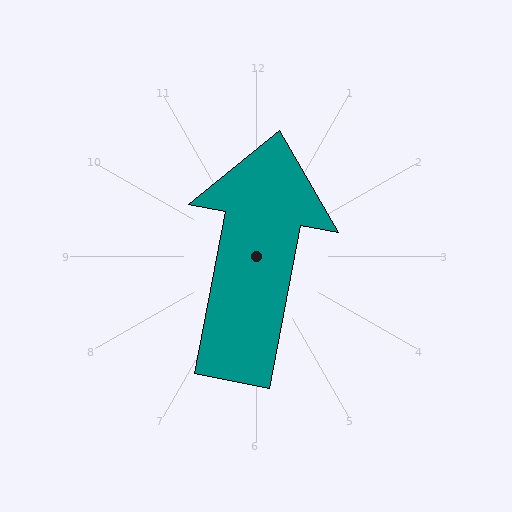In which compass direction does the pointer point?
North.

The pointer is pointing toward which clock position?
Roughly 12 o'clock.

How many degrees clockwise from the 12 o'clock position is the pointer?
Approximately 11 degrees.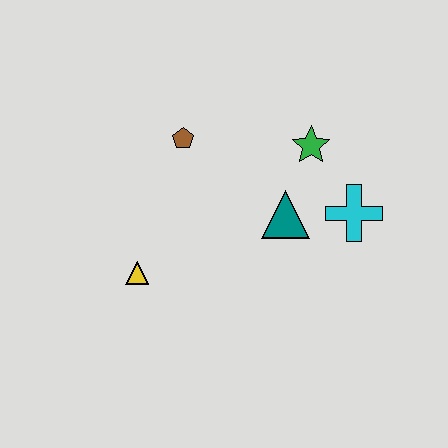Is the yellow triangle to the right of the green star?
No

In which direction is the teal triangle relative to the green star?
The teal triangle is below the green star.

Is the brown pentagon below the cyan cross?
No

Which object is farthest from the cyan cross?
The yellow triangle is farthest from the cyan cross.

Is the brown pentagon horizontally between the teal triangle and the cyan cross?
No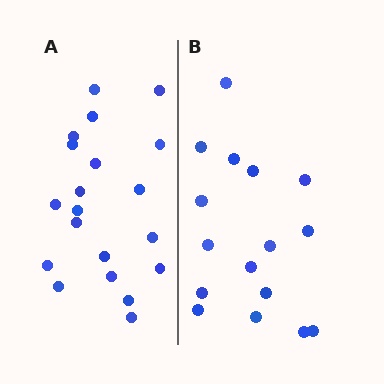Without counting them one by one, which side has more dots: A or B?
Region A (the left region) has more dots.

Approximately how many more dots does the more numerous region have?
Region A has about 4 more dots than region B.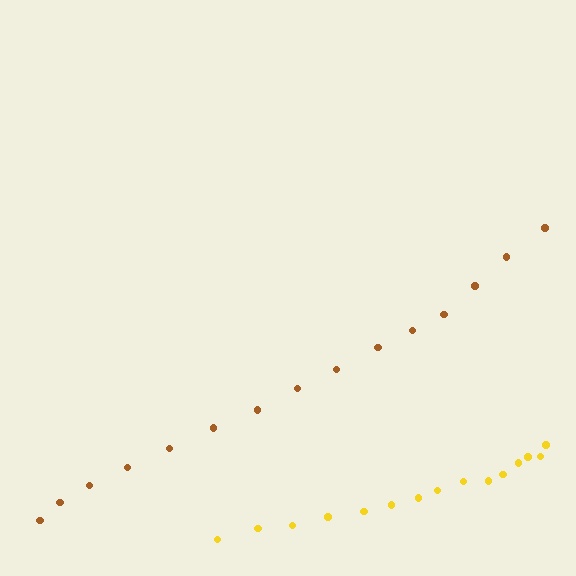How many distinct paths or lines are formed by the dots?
There are 2 distinct paths.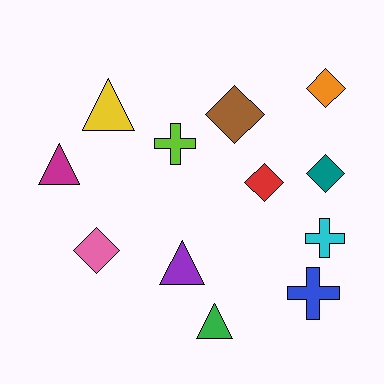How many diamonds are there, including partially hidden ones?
There are 5 diamonds.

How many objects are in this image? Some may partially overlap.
There are 12 objects.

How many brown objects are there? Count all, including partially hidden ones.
There is 1 brown object.